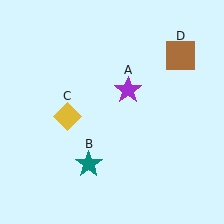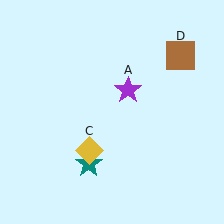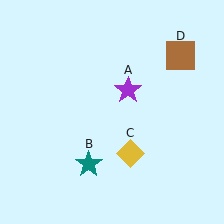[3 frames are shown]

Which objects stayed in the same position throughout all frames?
Purple star (object A) and teal star (object B) and brown square (object D) remained stationary.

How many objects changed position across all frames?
1 object changed position: yellow diamond (object C).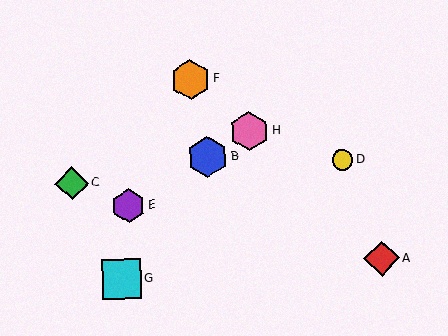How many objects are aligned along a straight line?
3 objects (B, E, H) are aligned along a straight line.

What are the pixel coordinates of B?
Object B is at (207, 157).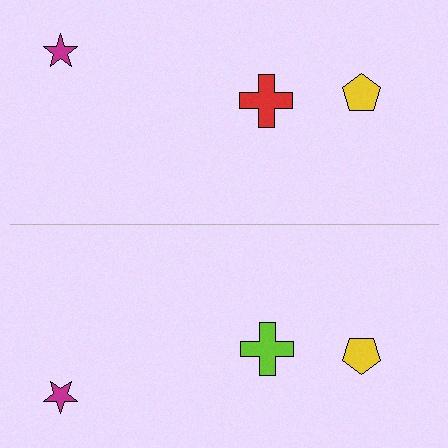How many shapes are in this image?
There are 6 shapes in this image.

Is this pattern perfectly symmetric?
No, the pattern is not perfectly symmetric. The lime cross on the bottom side breaks the symmetry — its mirror counterpart is red.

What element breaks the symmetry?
The lime cross on the bottom side breaks the symmetry — its mirror counterpart is red.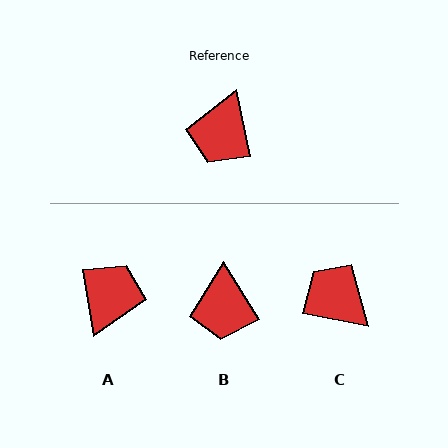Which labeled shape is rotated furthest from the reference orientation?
A, about 177 degrees away.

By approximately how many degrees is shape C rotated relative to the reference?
Approximately 113 degrees clockwise.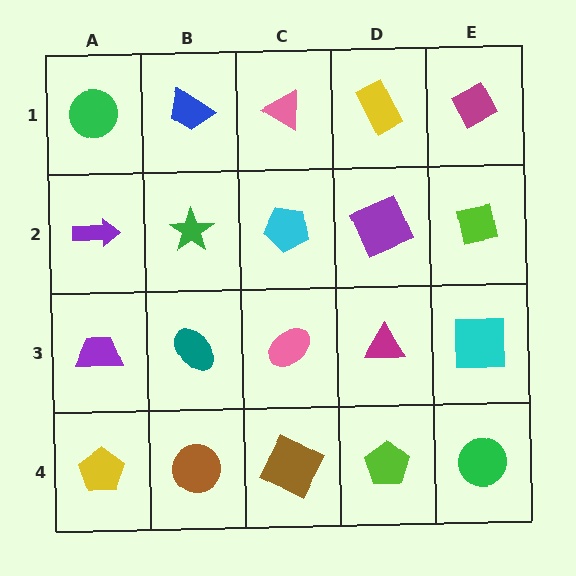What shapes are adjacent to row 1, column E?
A lime square (row 2, column E), a yellow rectangle (row 1, column D).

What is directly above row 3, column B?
A green star.